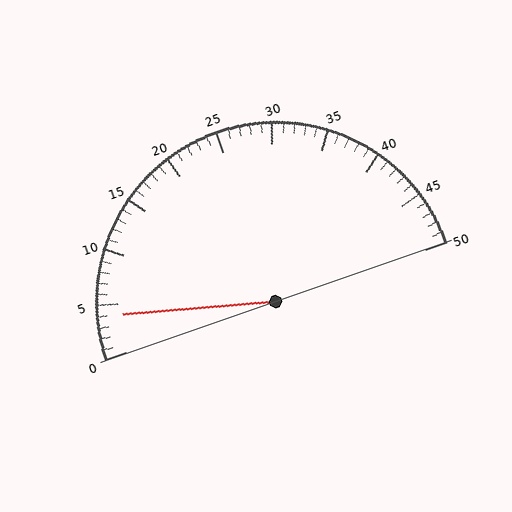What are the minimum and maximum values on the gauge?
The gauge ranges from 0 to 50.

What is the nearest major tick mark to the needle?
The nearest major tick mark is 5.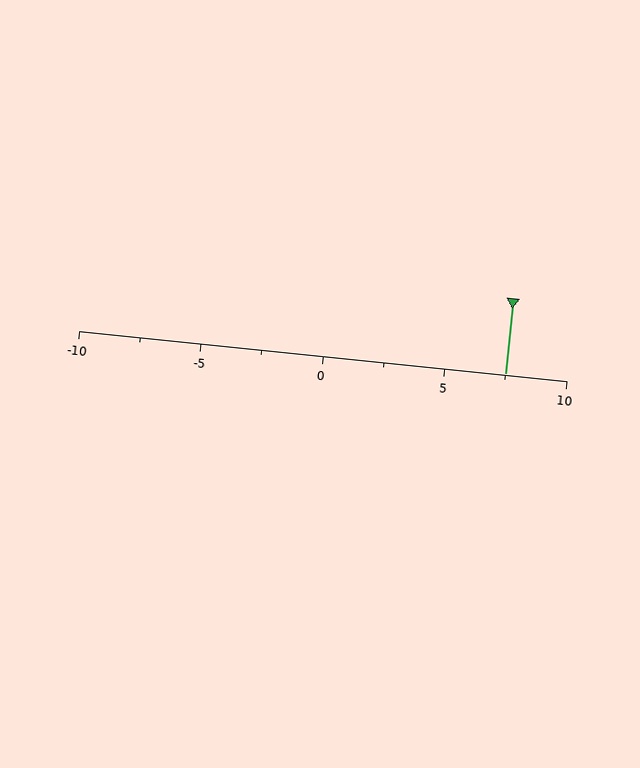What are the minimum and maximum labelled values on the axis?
The axis runs from -10 to 10.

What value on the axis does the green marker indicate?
The marker indicates approximately 7.5.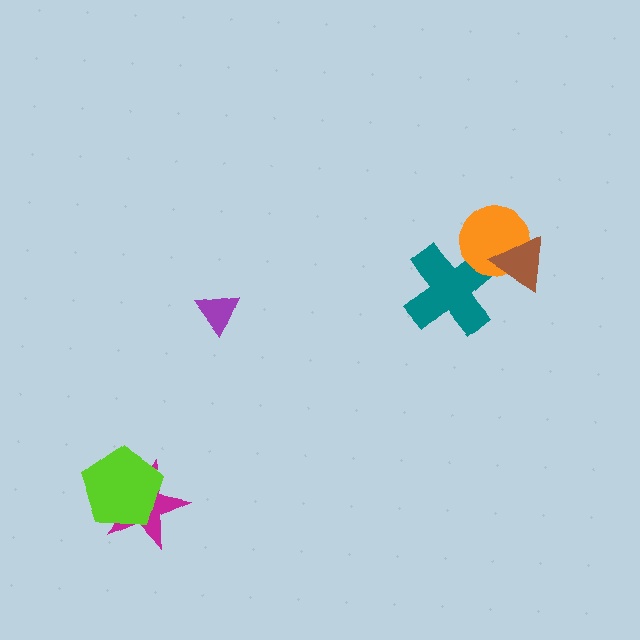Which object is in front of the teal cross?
The orange circle is in front of the teal cross.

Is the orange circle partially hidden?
Yes, it is partially covered by another shape.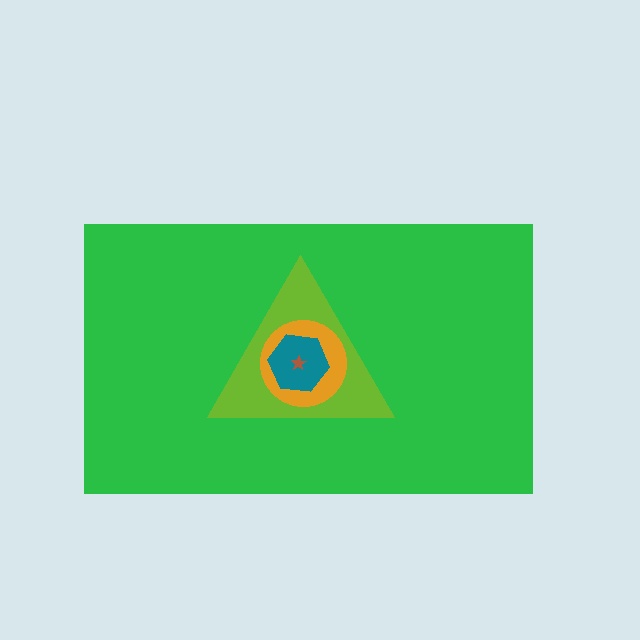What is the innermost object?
The brown star.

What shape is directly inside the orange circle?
The teal hexagon.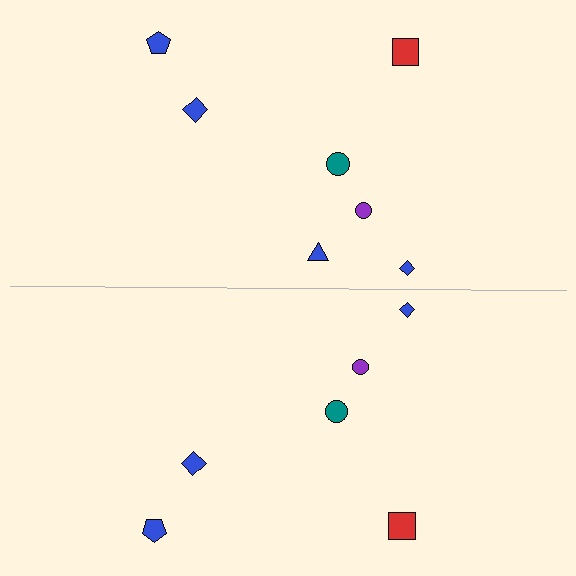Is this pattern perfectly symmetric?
No, the pattern is not perfectly symmetric. A blue triangle is missing from the bottom side.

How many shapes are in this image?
There are 13 shapes in this image.